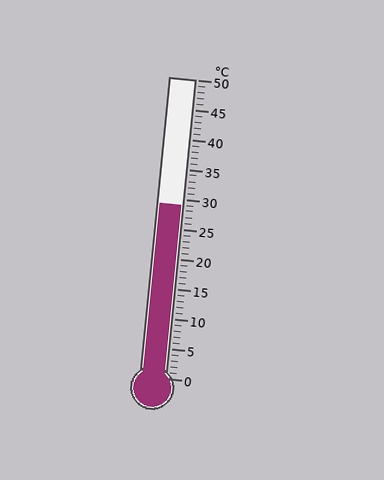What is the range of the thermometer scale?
The thermometer scale ranges from 0°C to 50°C.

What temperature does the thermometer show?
The thermometer shows approximately 29°C.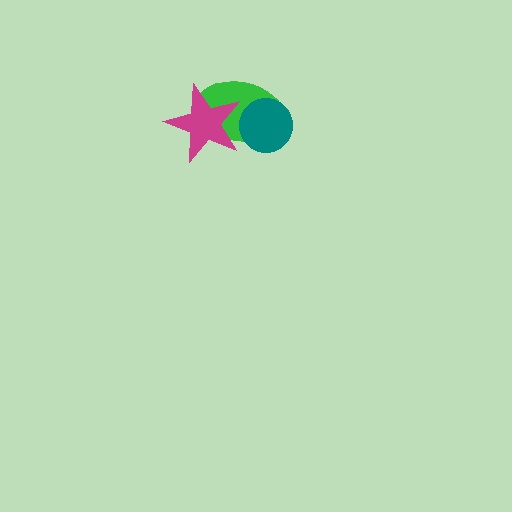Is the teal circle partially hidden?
No, no other shape covers it.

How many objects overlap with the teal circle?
1 object overlaps with the teal circle.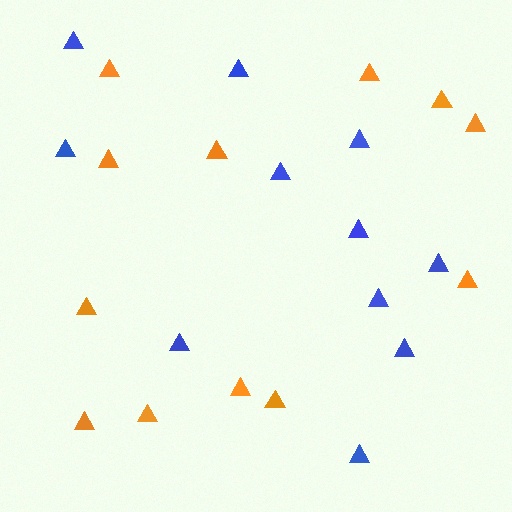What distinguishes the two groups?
There are 2 groups: one group of blue triangles (11) and one group of orange triangles (12).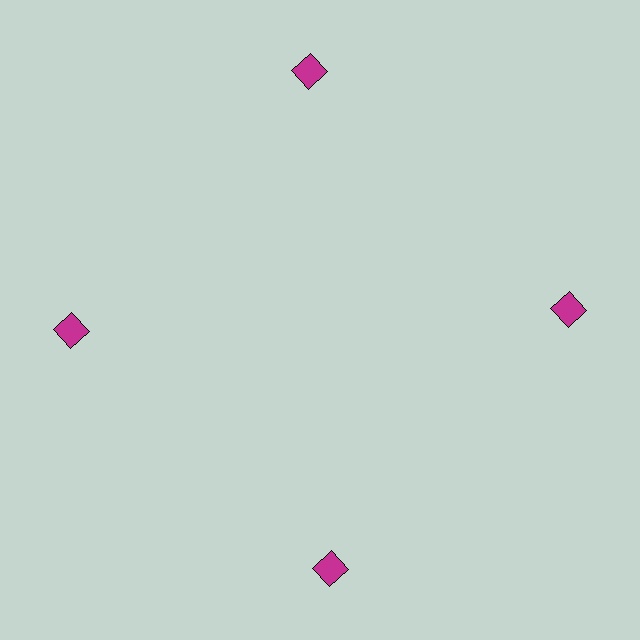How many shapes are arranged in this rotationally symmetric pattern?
There are 4 shapes, arranged in 4 groups of 1.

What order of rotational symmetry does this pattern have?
This pattern has 4-fold rotational symmetry.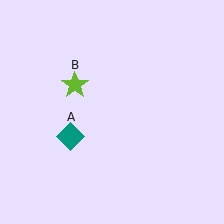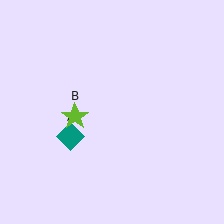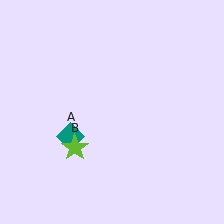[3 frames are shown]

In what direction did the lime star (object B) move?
The lime star (object B) moved down.